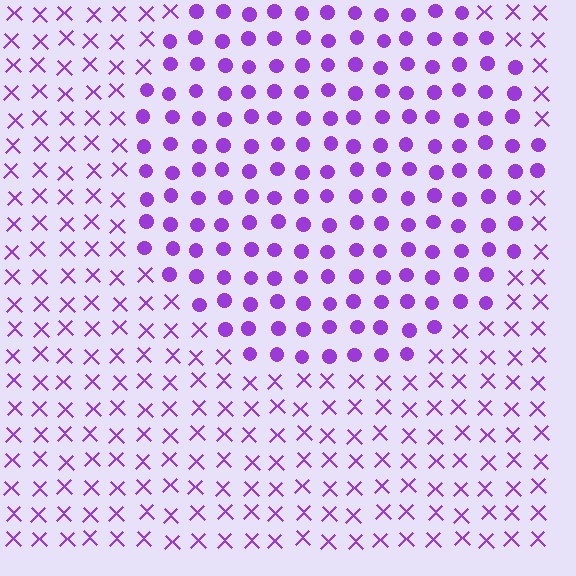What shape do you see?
I see a circle.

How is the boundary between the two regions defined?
The boundary is defined by a change in element shape: circles inside vs. X marks outside. All elements share the same color and spacing.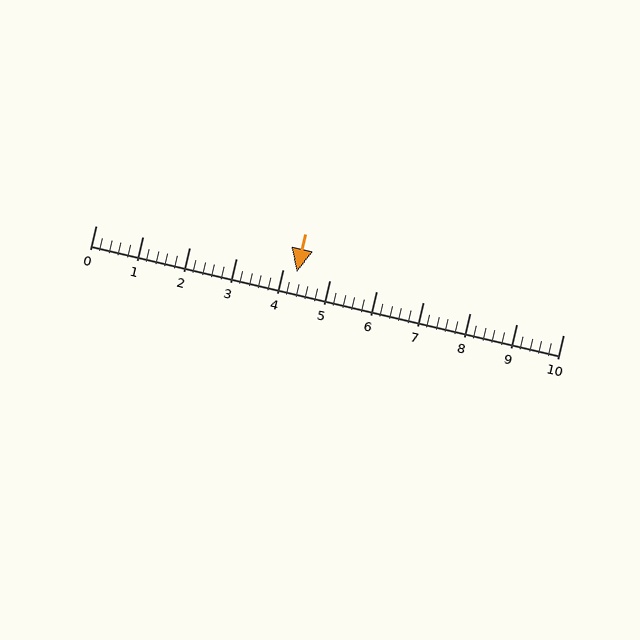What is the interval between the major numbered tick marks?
The major tick marks are spaced 1 units apart.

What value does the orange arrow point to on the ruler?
The orange arrow points to approximately 4.3.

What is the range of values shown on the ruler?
The ruler shows values from 0 to 10.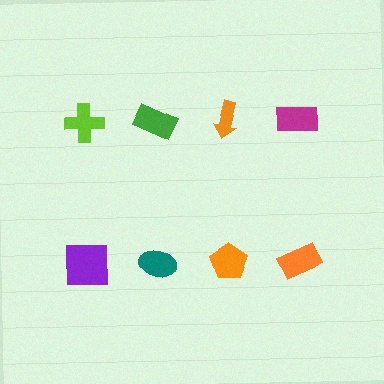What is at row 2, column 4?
An orange rectangle.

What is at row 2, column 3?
An orange pentagon.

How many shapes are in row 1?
4 shapes.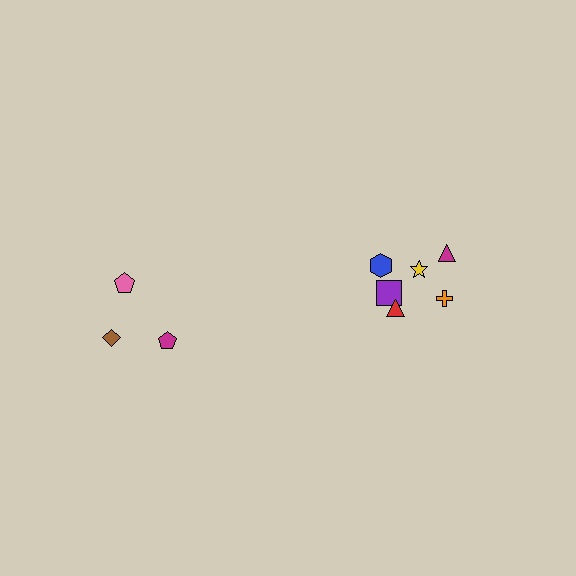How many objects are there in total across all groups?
There are 9 objects.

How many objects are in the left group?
There are 3 objects.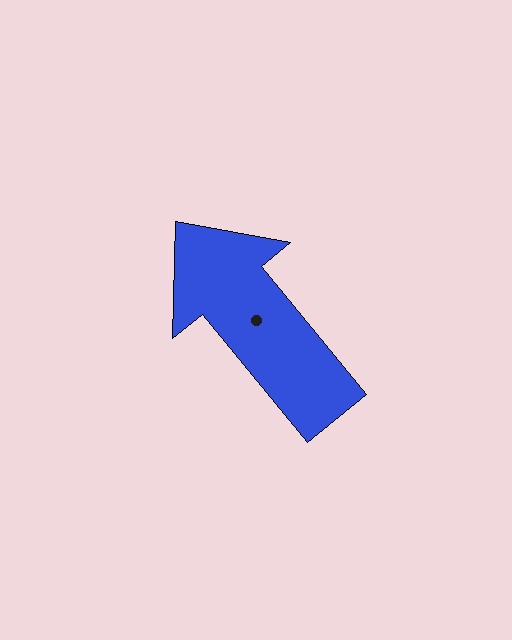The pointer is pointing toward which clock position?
Roughly 11 o'clock.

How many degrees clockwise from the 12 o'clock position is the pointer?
Approximately 321 degrees.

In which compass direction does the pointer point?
Northwest.